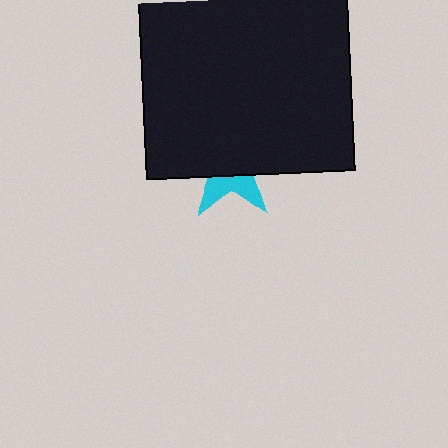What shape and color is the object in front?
The object in front is a black rectangle.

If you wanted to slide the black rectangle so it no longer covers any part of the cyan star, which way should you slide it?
Slide it up — that is the most direct way to separate the two shapes.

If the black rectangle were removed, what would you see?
You would see the complete cyan star.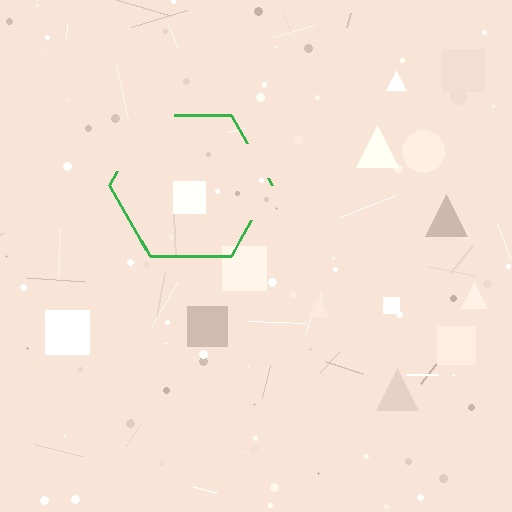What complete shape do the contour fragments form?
The contour fragments form a hexagon.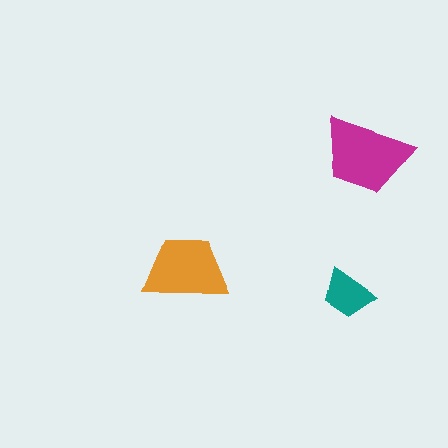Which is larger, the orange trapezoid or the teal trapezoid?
The orange one.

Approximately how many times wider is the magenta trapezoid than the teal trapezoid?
About 1.5 times wider.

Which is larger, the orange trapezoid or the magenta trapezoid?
The magenta one.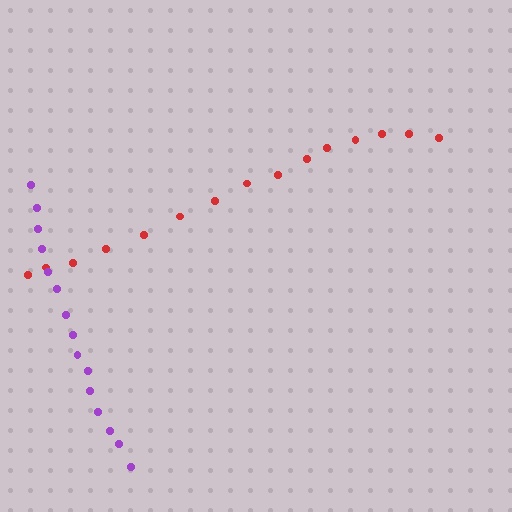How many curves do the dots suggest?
There are 2 distinct paths.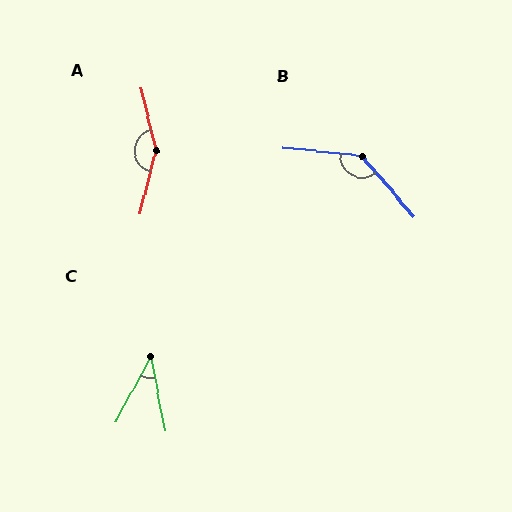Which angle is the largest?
A, at approximately 153 degrees.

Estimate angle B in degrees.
Approximately 136 degrees.